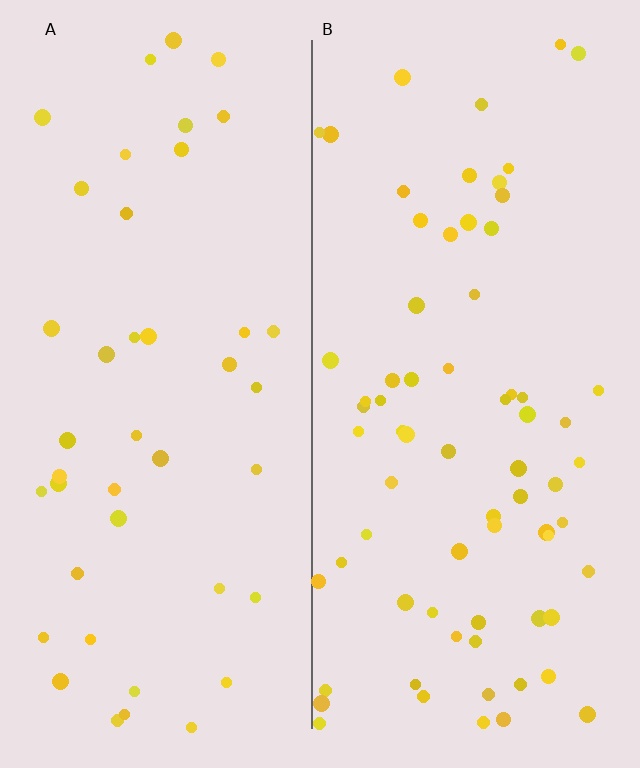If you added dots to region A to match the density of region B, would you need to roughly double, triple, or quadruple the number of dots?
Approximately double.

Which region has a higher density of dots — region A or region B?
B (the right).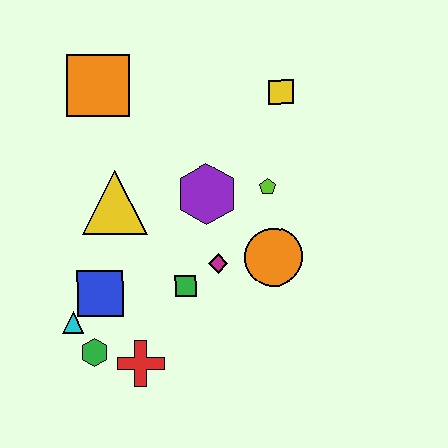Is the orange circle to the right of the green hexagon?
Yes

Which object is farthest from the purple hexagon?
The green hexagon is farthest from the purple hexagon.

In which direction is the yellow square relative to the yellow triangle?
The yellow square is to the right of the yellow triangle.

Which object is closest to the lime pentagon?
The purple hexagon is closest to the lime pentagon.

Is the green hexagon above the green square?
No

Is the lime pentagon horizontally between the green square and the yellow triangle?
No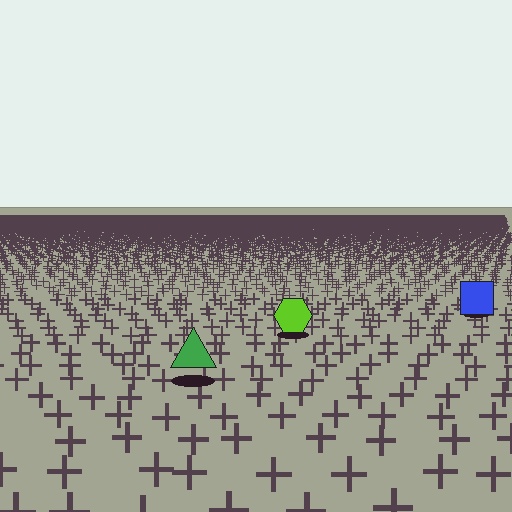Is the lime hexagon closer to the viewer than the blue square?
Yes. The lime hexagon is closer — you can tell from the texture gradient: the ground texture is coarser near it.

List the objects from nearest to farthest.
From nearest to farthest: the green triangle, the lime hexagon, the blue square.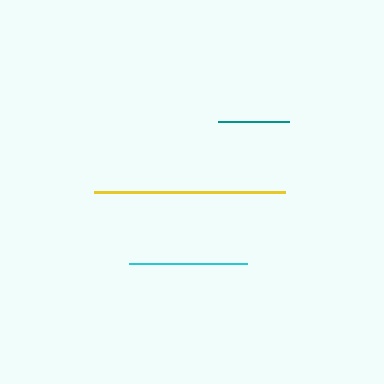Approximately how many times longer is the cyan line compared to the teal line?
The cyan line is approximately 1.7 times the length of the teal line.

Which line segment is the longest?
The yellow line is the longest at approximately 191 pixels.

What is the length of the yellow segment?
The yellow segment is approximately 191 pixels long.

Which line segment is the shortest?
The teal line is the shortest at approximately 71 pixels.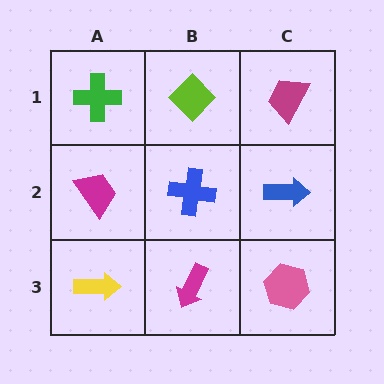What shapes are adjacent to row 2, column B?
A lime diamond (row 1, column B), a magenta arrow (row 3, column B), a magenta trapezoid (row 2, column A), a blue arrow (row 2, column C).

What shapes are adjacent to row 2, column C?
A magenta trapezoid (row 1, column C), a pink hexagon (row 3, column C), a blue cross (row 2, column B).